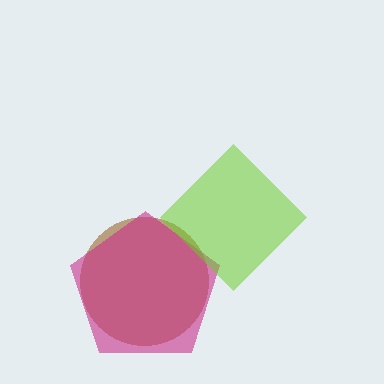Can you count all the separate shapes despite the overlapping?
Yes, there are 3 separate shapes.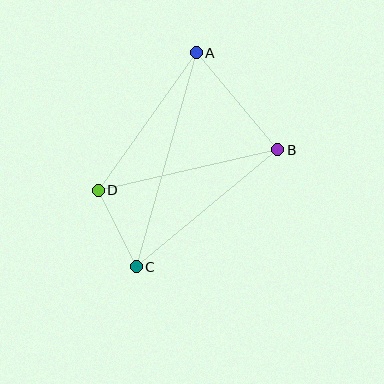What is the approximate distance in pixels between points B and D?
The distance between B and D is approximately 184 pixels.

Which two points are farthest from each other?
Points A and C are farthest from each other.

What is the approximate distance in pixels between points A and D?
The distance between A and D is approximately 169 pixels.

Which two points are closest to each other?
Points C and D are closest to each other.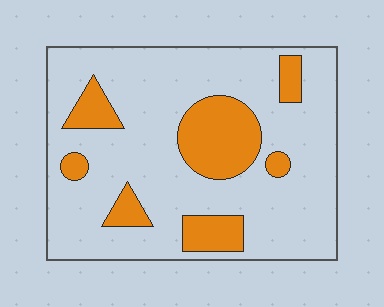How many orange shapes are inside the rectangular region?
7.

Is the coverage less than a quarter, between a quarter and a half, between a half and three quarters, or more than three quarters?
Less than a quarter.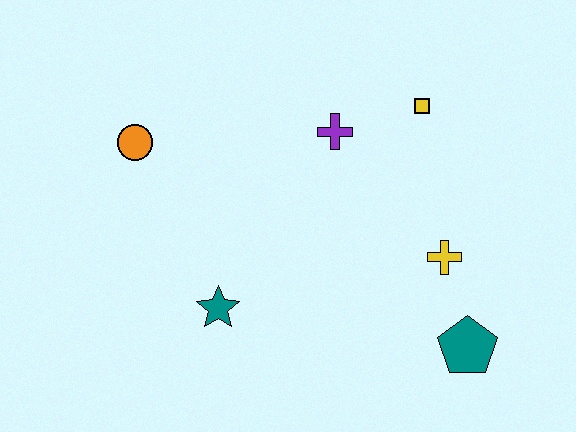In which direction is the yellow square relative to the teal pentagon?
The yellow square is above the teal pentagon.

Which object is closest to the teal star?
The orange circle is closest to the teal star.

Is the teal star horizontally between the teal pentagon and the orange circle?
Yes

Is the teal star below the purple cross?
Yes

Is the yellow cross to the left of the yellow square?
No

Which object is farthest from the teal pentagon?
The orange circle is farthest from the teal pentagon.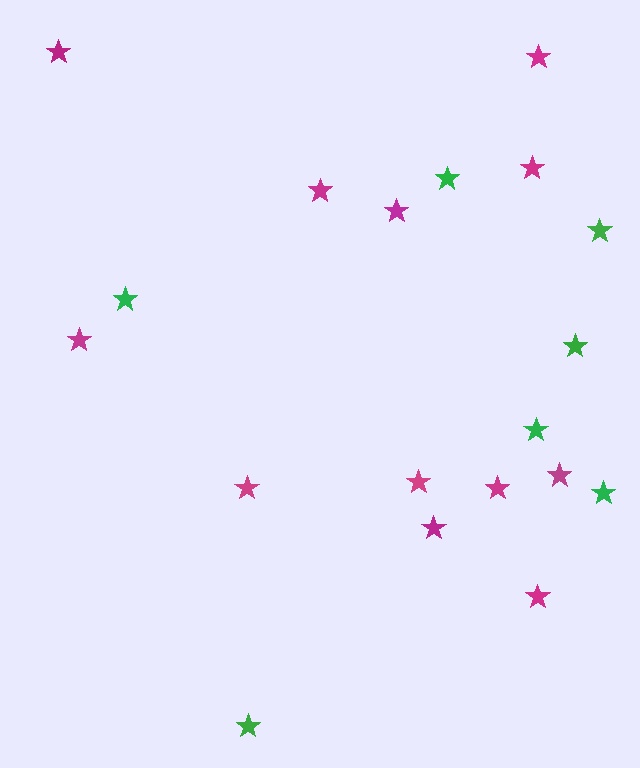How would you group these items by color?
There are 2 groups: one group of magenta stars (12) and one group of green stars (7).